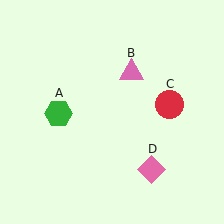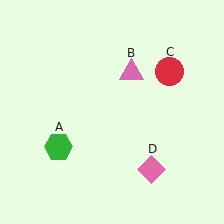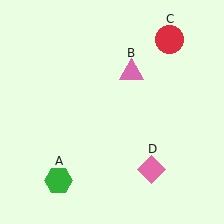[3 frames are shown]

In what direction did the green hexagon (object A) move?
The green hexagon (object A) moved down.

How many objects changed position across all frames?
2 objects changed position: green hexagon (object A), red circle (object C).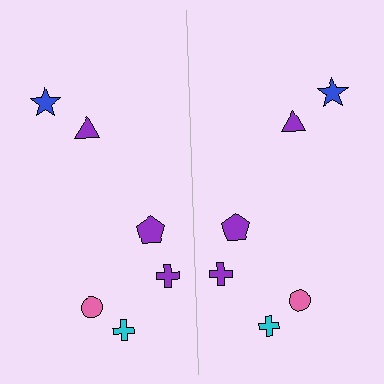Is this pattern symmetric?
Yes, this pattern has bilateral (reflection) symmetry.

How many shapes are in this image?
There are 12 shapes in this image.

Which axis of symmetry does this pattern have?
The pattern has a vertical axis of symmetry running through the center of the image.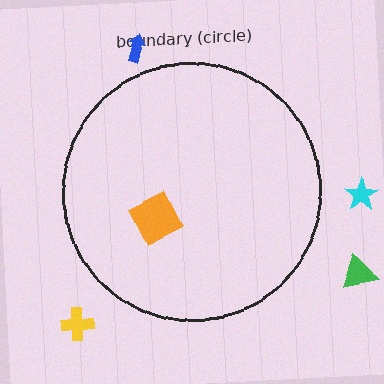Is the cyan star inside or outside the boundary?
Outside.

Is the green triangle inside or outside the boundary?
Outside.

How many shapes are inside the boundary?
1 inside, 4 outside.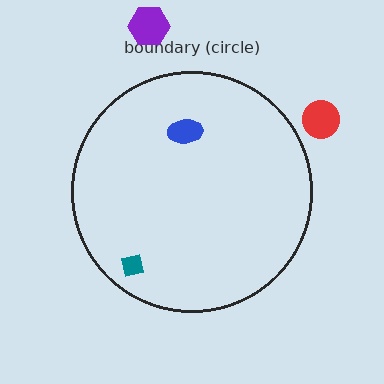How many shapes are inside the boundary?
2 inside, 2 outside.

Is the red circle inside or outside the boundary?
Outside.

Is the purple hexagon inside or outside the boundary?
Outside.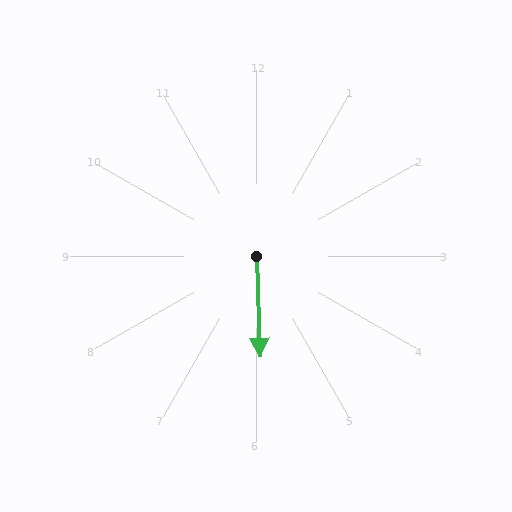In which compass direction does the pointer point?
South.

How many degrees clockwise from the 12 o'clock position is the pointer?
Approximately 178 degrees.